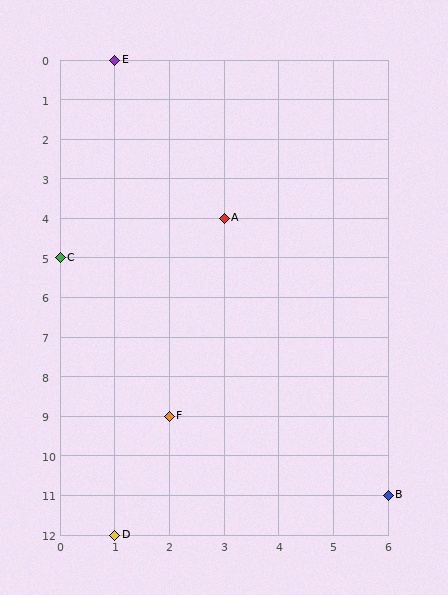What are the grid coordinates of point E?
Point E is at grid coordinates (1, 0).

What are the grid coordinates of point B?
Point B is at grid coordinates (6, 11).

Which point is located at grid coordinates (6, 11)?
Point B is at (6, 11).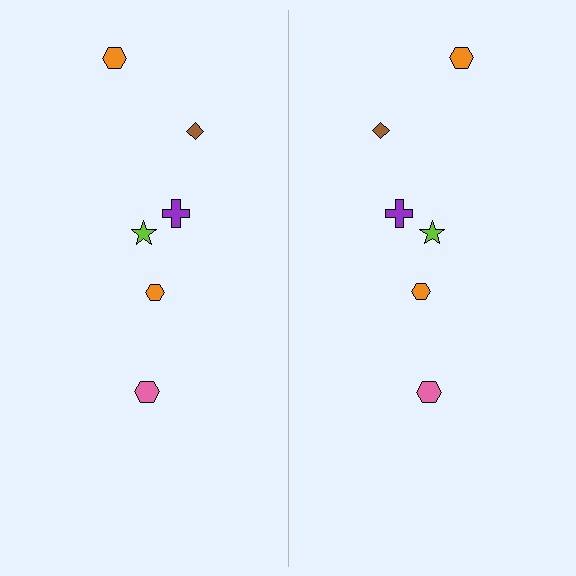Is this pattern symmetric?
Yes, this pattern has bilateral (reflection) symmetry.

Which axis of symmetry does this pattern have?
The pattern has a vertical axis of symmetry running through the center of the image.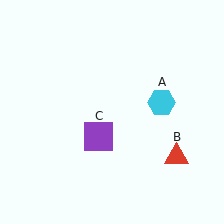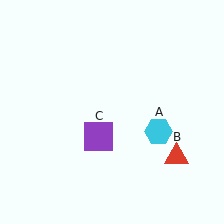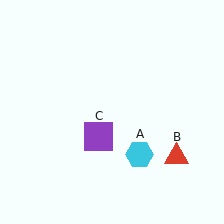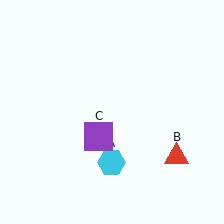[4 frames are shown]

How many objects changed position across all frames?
1 object changed position: cyan hexagon (object A).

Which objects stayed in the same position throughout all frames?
Red triangle (object B) and purple square (object C) remained stationary.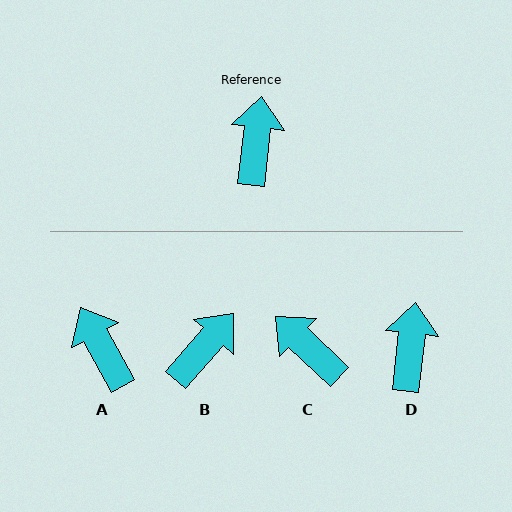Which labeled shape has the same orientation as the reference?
D.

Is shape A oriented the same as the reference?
No, it is off by about 35 degrees.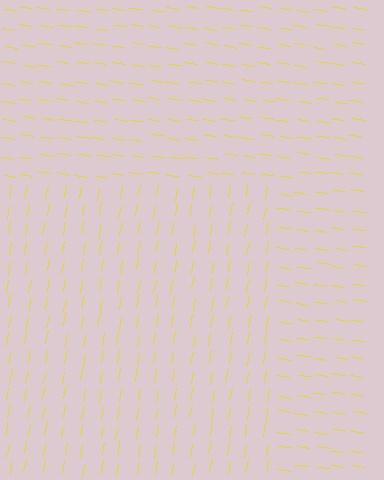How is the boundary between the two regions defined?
The boundary is defined purely by a change in line orientation (approximately 87 degrees difference). All lines are the same color and thickness.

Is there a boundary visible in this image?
Yes, there is a texture boundary formed by a change in line orientation.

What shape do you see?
I see a rectangle.